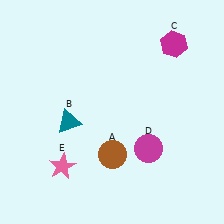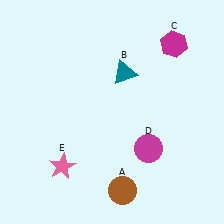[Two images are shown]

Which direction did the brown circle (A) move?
The brown circle (A) moved down.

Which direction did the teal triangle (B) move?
The teal triangle (B) moved right.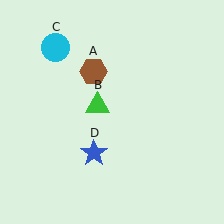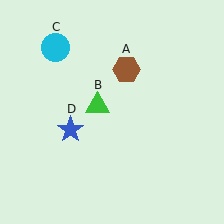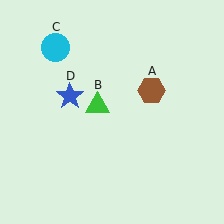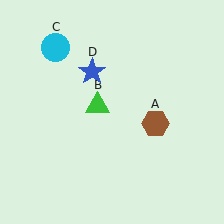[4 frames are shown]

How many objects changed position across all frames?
2 objects changed position: brown hexagon (object A), blue star (object D).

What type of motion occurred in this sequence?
The brown hexagon (object A), blue star (object D) rotated clockwise around the center of the scene.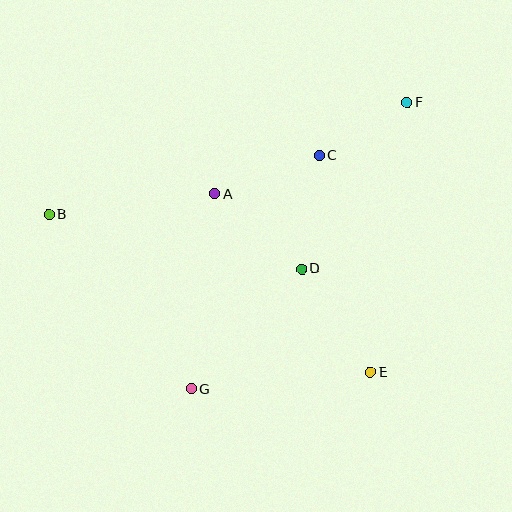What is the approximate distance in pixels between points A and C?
The distance between A and C is approximately 111 pixels.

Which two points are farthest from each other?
Points B and F are farthest from each other.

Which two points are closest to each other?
Points C and F are closest to each other.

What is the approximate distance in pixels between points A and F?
The distance between A and F is approximately 213 pixels.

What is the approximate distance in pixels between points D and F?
The distance between D and F is approximately 197 pixels.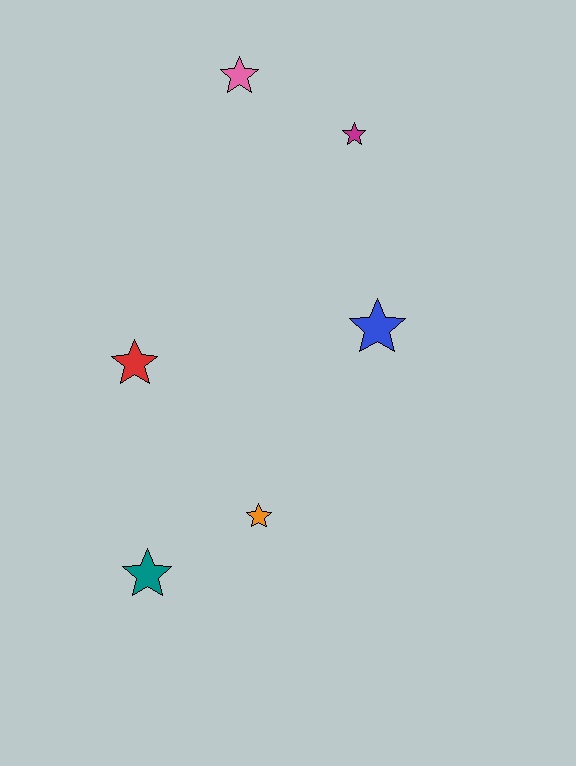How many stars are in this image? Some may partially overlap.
There are 6 stars.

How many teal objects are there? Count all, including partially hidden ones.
There is 1 teal object.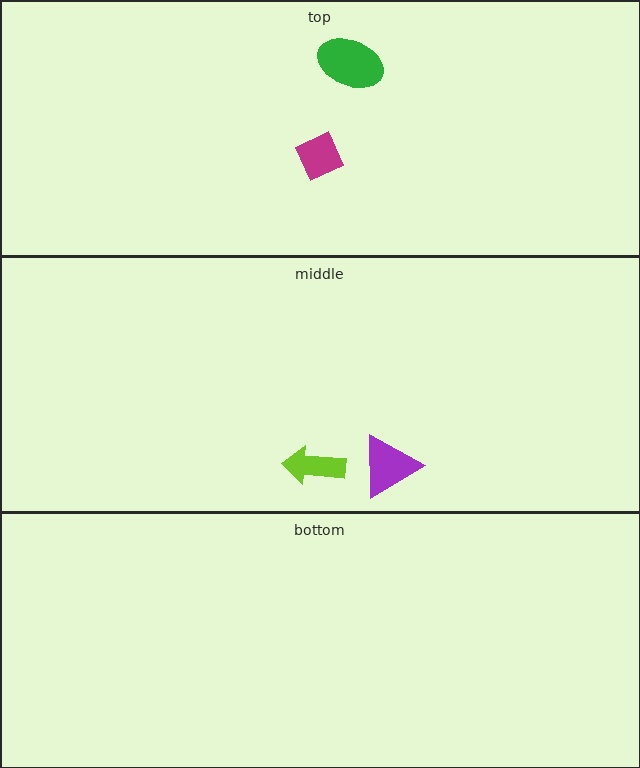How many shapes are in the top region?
2.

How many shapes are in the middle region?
2.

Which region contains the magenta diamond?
The top region.